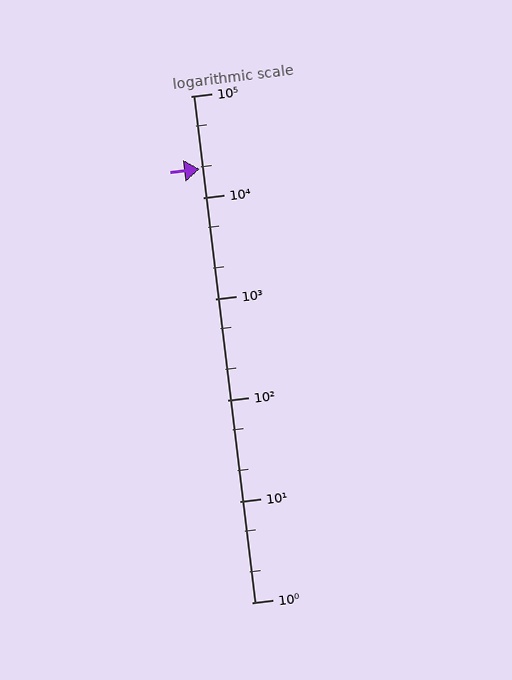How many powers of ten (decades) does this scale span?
The scale spans 5 decades, from 1 to 100000.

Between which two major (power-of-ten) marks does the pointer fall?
The pointer is between 10000 and 100000.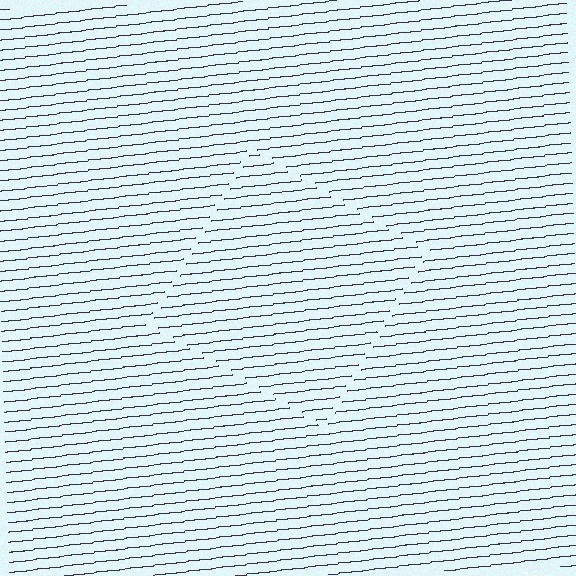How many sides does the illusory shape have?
4 sides — the line-ends trace a square.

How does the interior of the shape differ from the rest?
The interior of the shape contains the same grating, shifted by half a period — the contour is defined by the phase discontinuity where line-ends from the inner and outer gratings abut.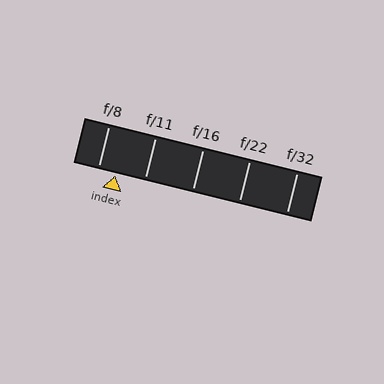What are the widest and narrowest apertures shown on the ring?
The widest aperture shown is f/8 and the narrowest is f/32.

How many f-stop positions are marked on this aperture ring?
There are 5 f-stop positions marked.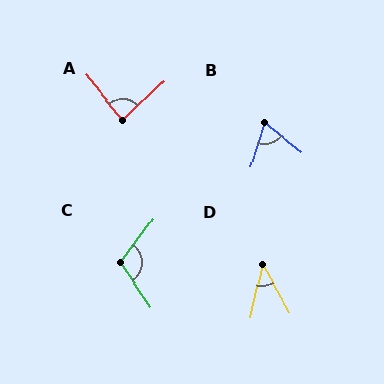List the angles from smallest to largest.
D (42°), B (70°), A (85°), C (109°).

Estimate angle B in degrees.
Approximately 70 degrees.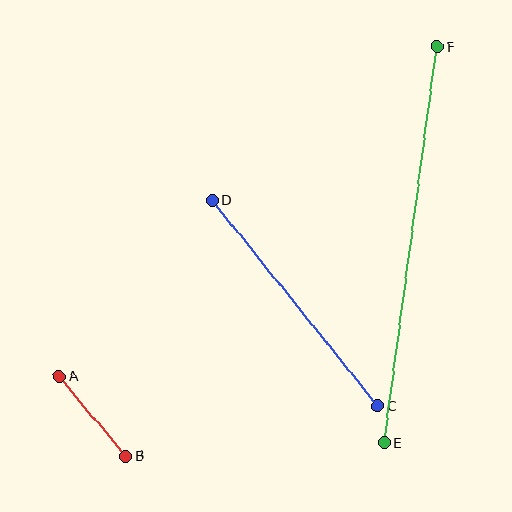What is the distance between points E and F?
The distance is approximately 400 pixels.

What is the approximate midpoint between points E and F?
The midpoint is at approximately (411, 245) pixels.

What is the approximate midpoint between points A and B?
The midpoint is at approximately (93, 416) pixels.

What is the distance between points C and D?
The distance is approximately 265 pixels.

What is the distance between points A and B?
The distance is approximately 104 pixels.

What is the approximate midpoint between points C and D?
The midpoint is at approximately (295, 303) pixels.